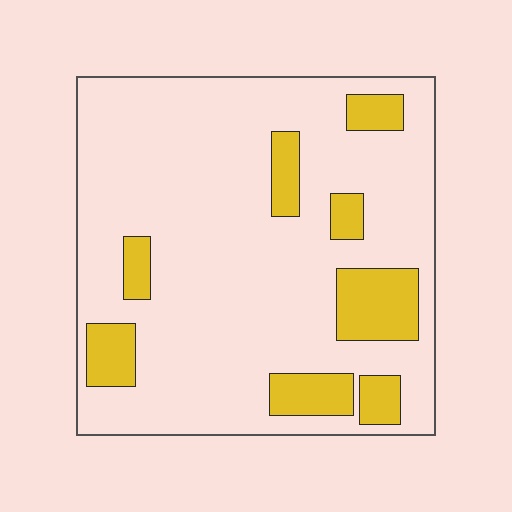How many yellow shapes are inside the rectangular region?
8.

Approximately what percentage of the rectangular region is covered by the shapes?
Approximately 20%.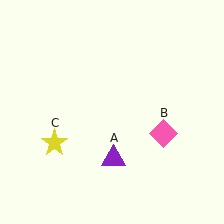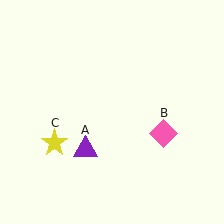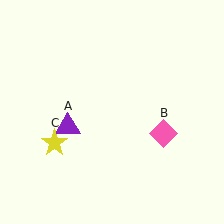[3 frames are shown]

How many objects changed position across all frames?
1 object changed position: purple triangle (object A).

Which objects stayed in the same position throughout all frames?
Pink diamond (object B) and yellow star (object C) remained stationary.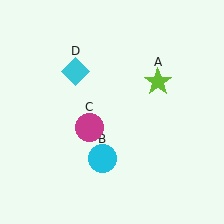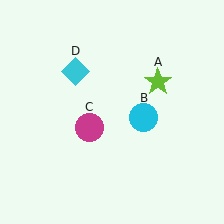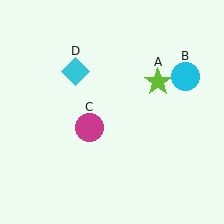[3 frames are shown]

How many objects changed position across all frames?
1 object changed position: cyan circle (object B).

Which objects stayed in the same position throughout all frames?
Lime star (object A) and magenta circle (object C) and cyan diamond (object D) remained stationary.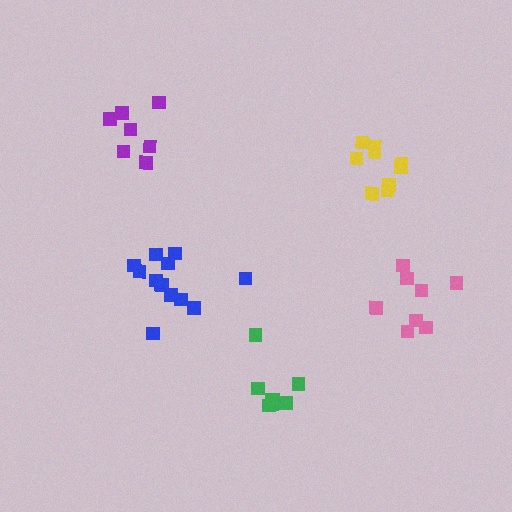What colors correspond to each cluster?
The clusters are colored: green, yellow, pink, blue, purple.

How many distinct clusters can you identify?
There are 5 distinct clusters.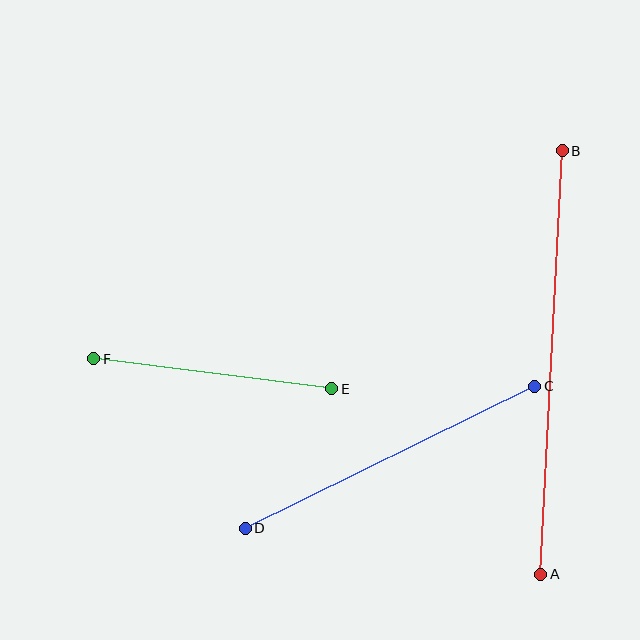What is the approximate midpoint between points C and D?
The midpoint is at approximately (390, 457) pixels.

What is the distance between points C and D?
The distance is approximately 322 pixels.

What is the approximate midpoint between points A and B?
The midpoint is at approximately (552, 363) pixels.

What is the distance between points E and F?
The distance is approximately 240 pixels.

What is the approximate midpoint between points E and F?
The midpoint is at approximately (213, 374) pixels.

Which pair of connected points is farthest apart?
Points A and B are farthest apart.